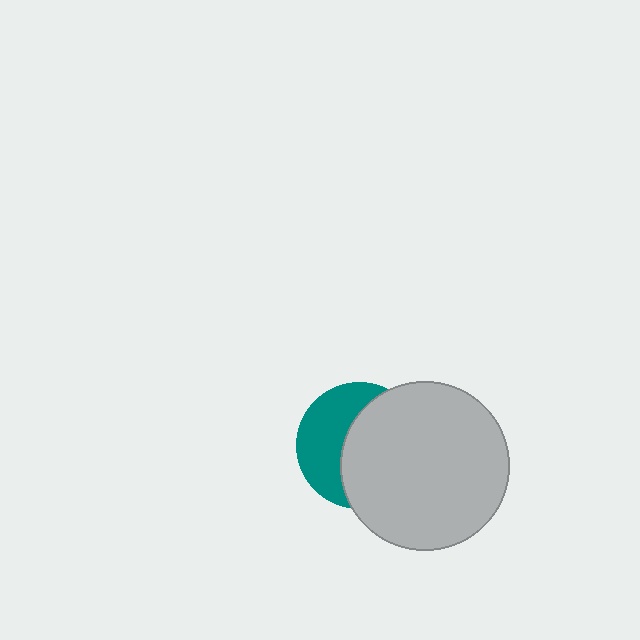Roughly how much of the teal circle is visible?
A small part of it is visible (roughly 42%).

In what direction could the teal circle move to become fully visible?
The teal circle could move left. That would shift it out from behind the light gray circle entirely.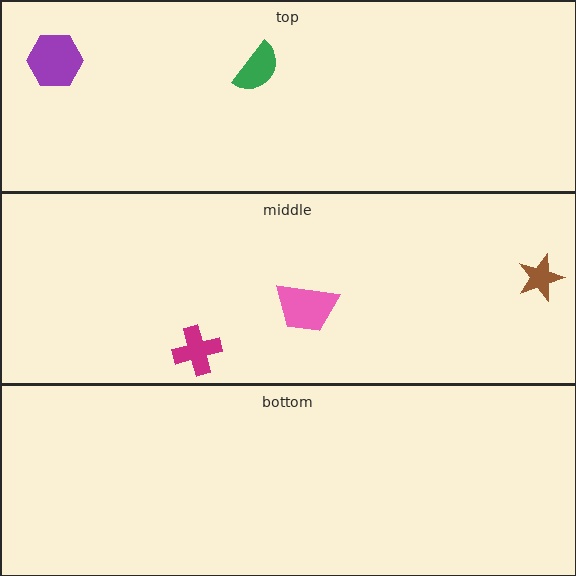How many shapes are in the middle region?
3.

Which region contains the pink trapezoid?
The middle region.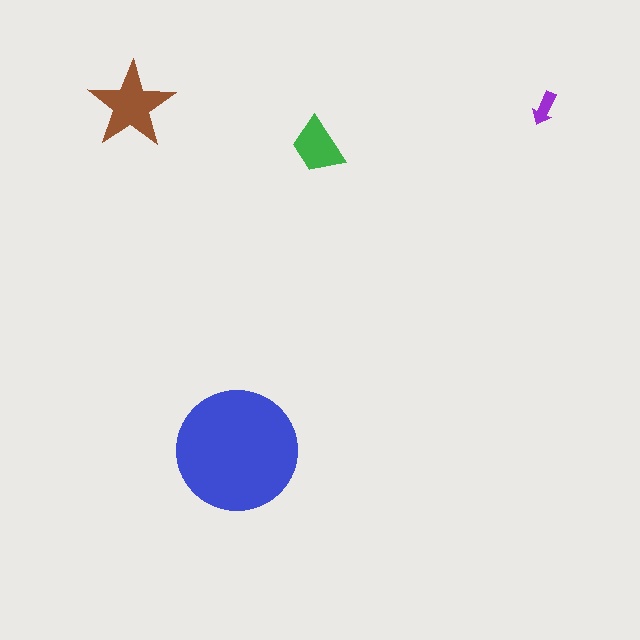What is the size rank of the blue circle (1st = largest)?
1st.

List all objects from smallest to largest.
The purple arrow, the green trapezoid, the brown star, the blue circle.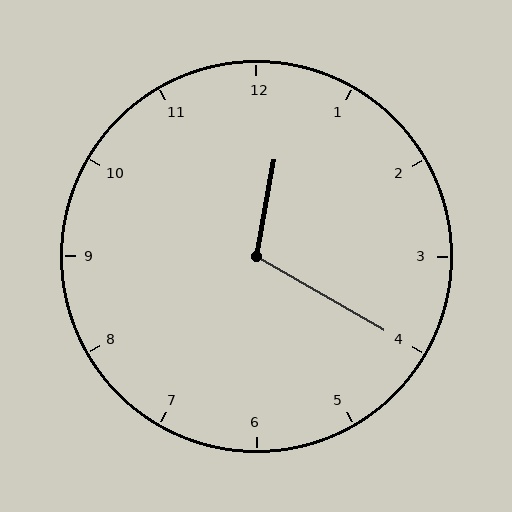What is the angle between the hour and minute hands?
Approximately 110 degrees.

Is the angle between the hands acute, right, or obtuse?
It is obtuse.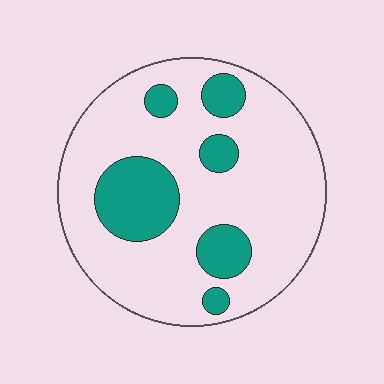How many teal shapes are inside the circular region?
6.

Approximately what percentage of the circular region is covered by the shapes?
Approximately 20%.